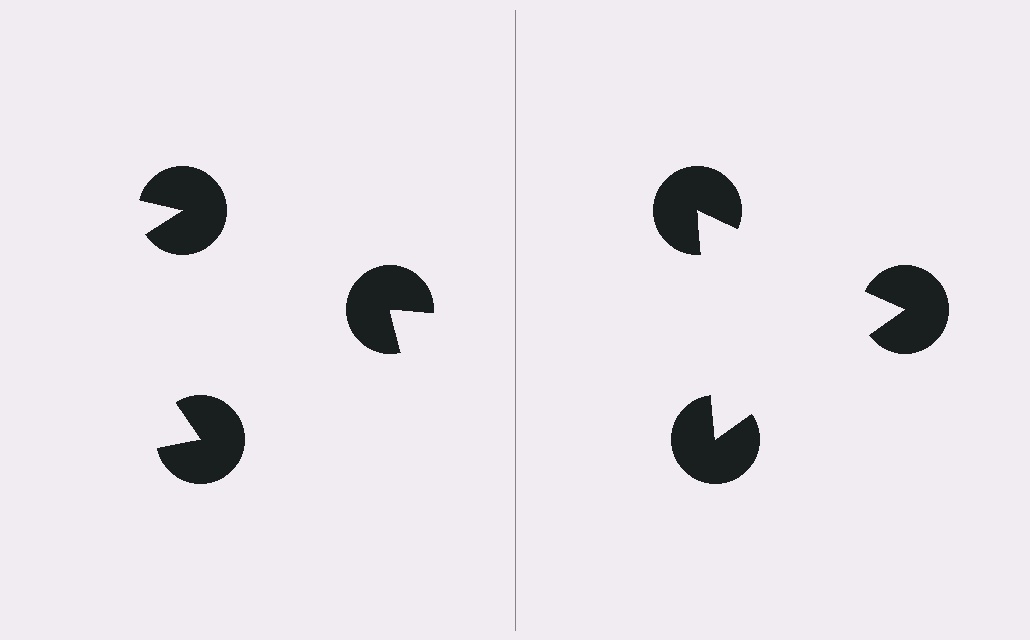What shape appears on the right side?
An illusory triangle.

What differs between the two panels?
The pac-man discs are positioned identically on both sides; only the wedge orientations differ. On the right they align to a triangle; on the left they are misaligned.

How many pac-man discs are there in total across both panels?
6 — 3 on each side.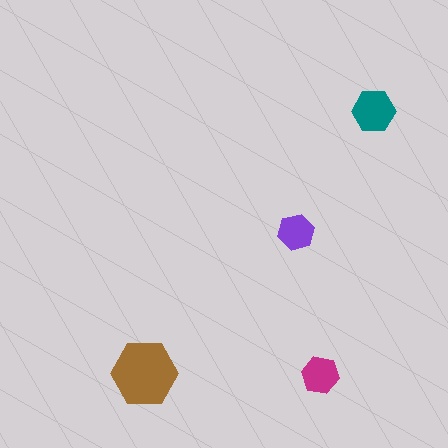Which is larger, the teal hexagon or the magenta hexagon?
The teal one.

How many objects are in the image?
There are 4 objects in the image.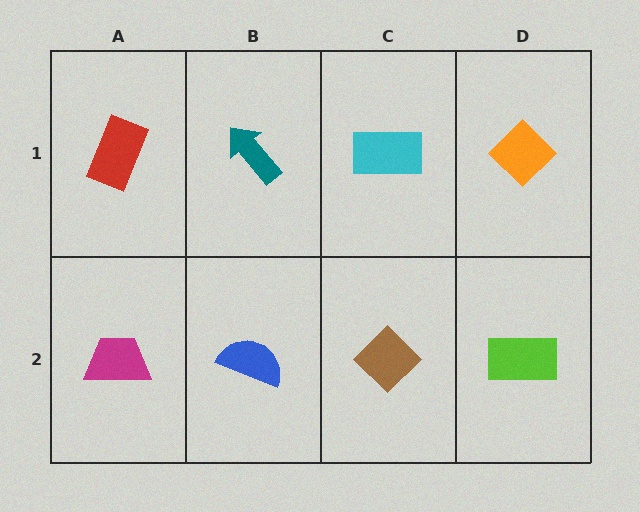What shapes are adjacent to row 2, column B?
A teal arrow (row 1, column B), a magenta trapezoid (row 2, column A), a brown diamond (row 2, column C).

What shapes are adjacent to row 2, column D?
An orange diamond (row 1, column D), a brown diamond (row 2, column C).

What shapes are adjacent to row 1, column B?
A blue semicircle (row 2, column B), a red rectangle (row 1, column A), a cyan rectangle (row 1, column C).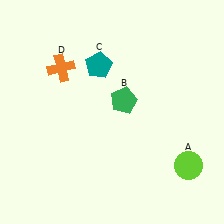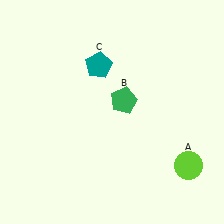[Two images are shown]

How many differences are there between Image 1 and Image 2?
There is 1 difference between the two images.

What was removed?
The orange cross (D) was removed in Image 2.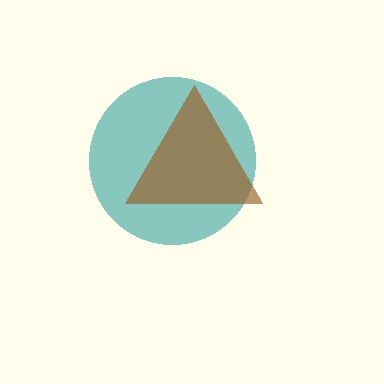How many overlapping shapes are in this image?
There are 2 overlapping shapes in the image.